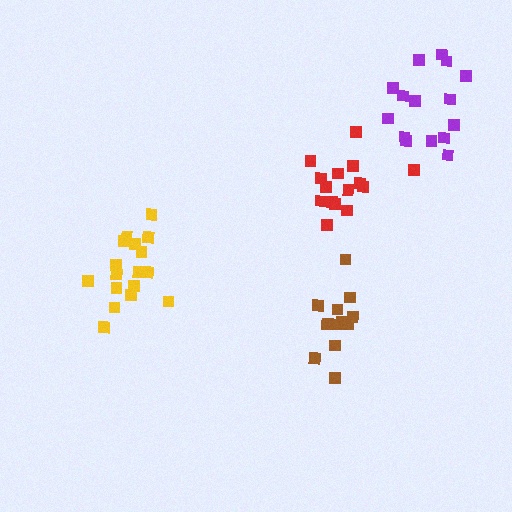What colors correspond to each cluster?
The clusters are colored: purple, brown, red, yellow.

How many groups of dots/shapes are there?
There are 4 groups.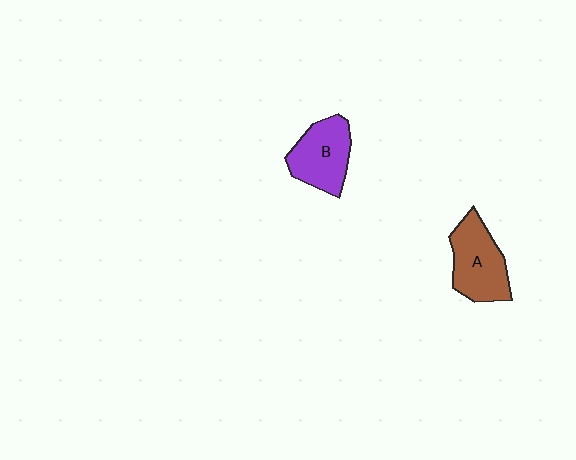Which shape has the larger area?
Shape A (brown).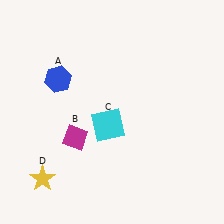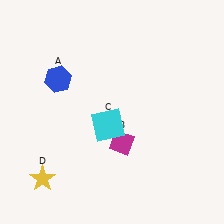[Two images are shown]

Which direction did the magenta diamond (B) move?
The magenta diamond (B) moved right.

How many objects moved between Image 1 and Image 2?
1 object moved between the two images.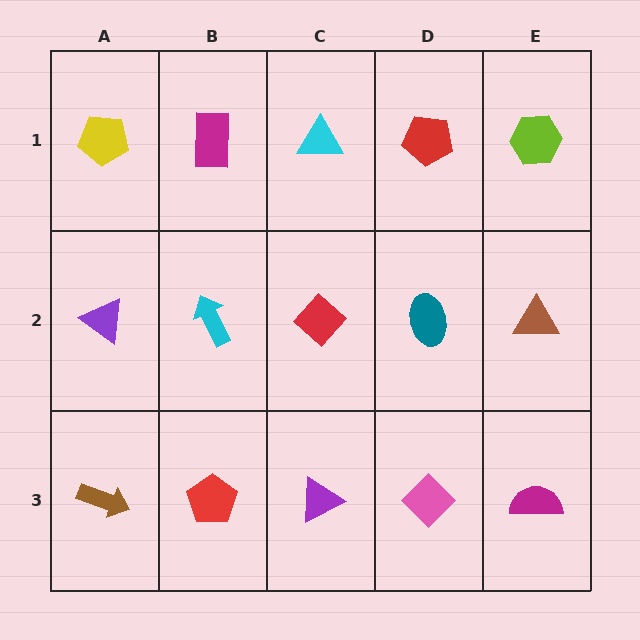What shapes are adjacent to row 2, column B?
A magenta rectangle (row 1, column B), a red pentagon (row 3, column B), a purple triangle (row 2, column A), a red diamond (row 2, column C).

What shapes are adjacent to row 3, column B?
A cyan arrow (row 2, column B), a brown arrow (row 3, column A), a purple triangle (row 3, column C).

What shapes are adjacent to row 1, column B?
A cyan arrow (row 2, column B), a yellow pentagon (row 1, column A), a cyan triangle (row 1, column C).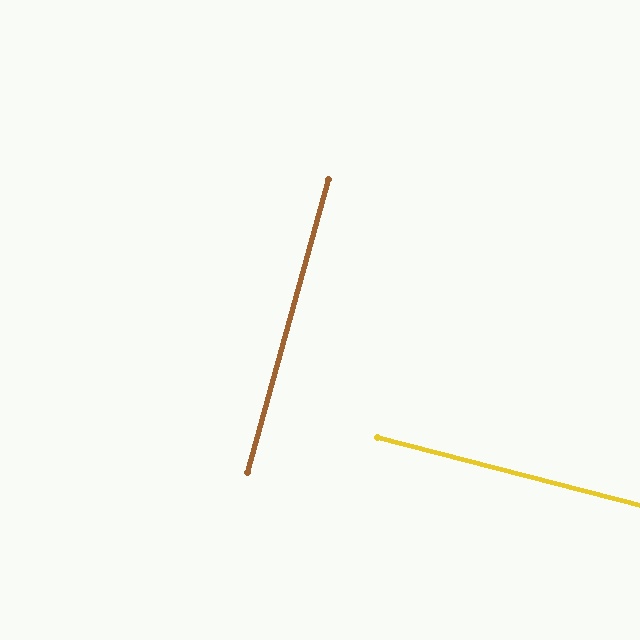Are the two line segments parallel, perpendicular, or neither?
Perpendicular — they meet at approximately 89°.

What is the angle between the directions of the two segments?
Approximately 89 degrees.